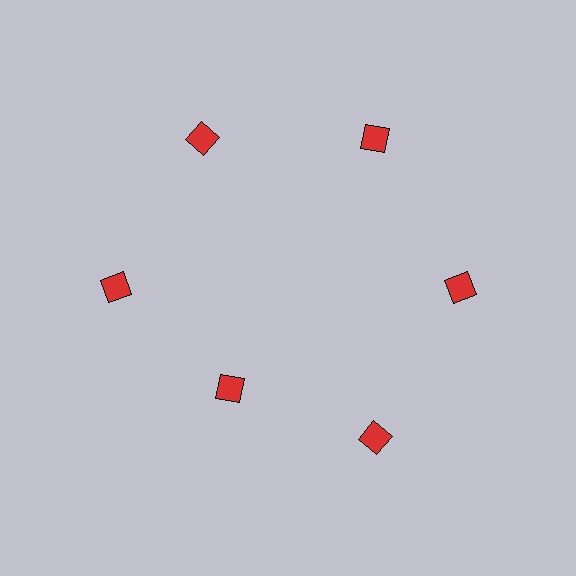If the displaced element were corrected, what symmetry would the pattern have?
It would have 6-fold rotational symmetry — the pattern would map onto itself every 60 degrees.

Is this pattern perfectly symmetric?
No. The 6 red diamonds are arranged in a ring, but one element near the 7 o'clock position is pulled inward toward the center, breaking the 6-fold rotational symmetry.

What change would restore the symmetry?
The symmetry would be restored by moving it outward, back onto the ring so that all 6 diamonds sit at equal angles and equal distance from the center.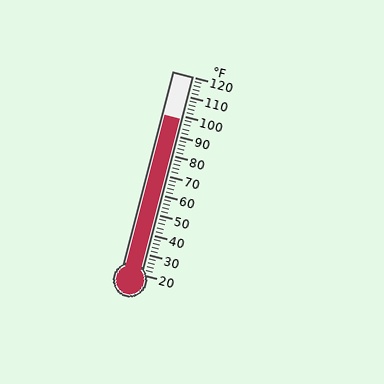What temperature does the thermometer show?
The thermometer shows approximately 98°F.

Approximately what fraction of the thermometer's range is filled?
The thermometer is filled to approximately 80% of its range.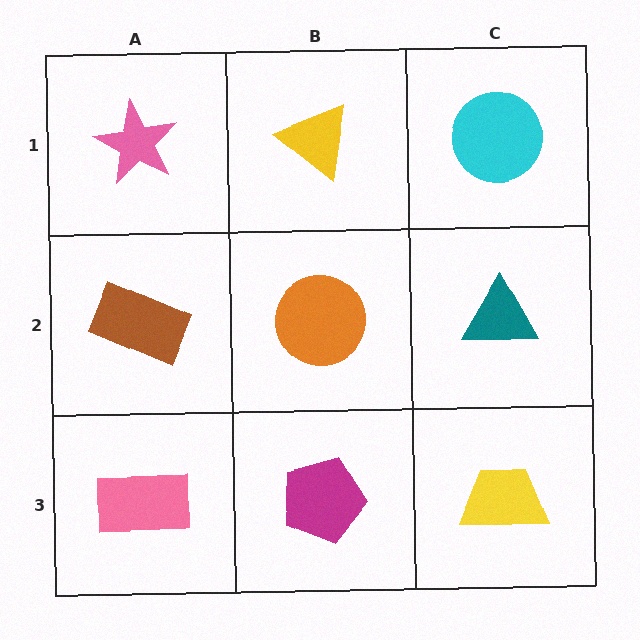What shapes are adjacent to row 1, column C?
A teal triangle (row 2, column C), a yellow triangle (row 1, column B).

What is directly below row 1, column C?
A teal triangle.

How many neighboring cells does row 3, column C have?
2.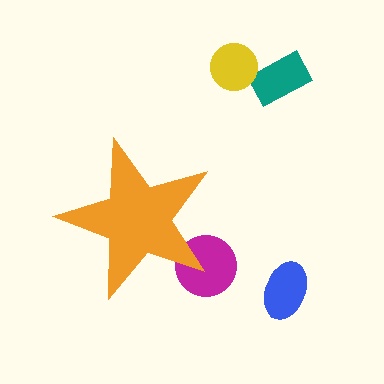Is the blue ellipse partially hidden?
No, the blue ellipse is fully visible.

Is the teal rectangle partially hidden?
No, the teal rectangle is fully visible.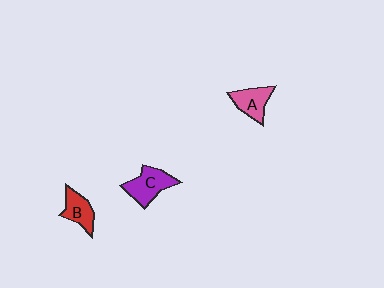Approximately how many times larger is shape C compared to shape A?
Approximately 1.2 times.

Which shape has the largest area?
Shape C (purple).